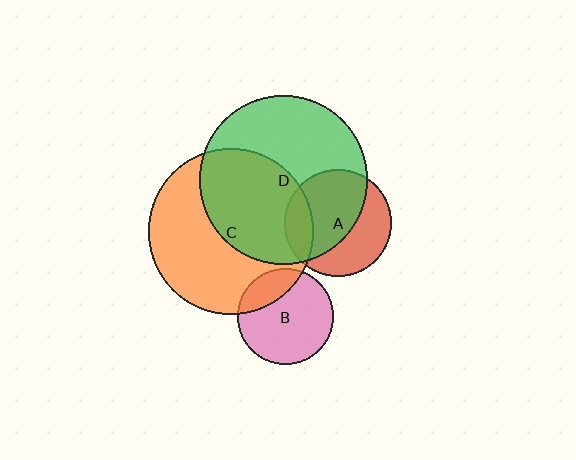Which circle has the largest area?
Circle D (green).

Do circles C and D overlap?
Yes.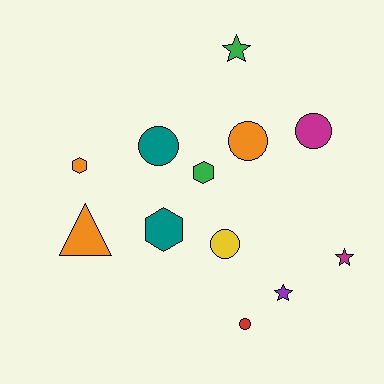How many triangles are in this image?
There is 1 triangle.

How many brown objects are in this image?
There are no brown objects.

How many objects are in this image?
There are 12 objects.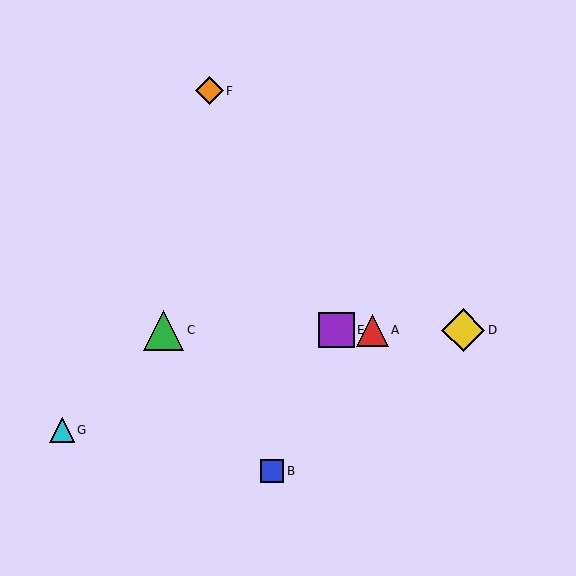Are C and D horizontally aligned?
Yes, both are at y≈330.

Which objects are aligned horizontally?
Objects A, C, D, E are aligned horizontally.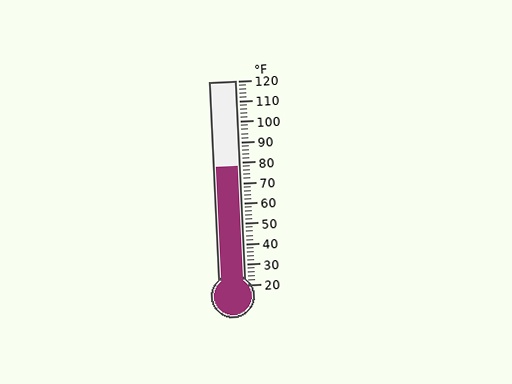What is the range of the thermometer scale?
The thermometer scale ranges from 20°F to 120°F.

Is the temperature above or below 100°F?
The temperature is below 100°F.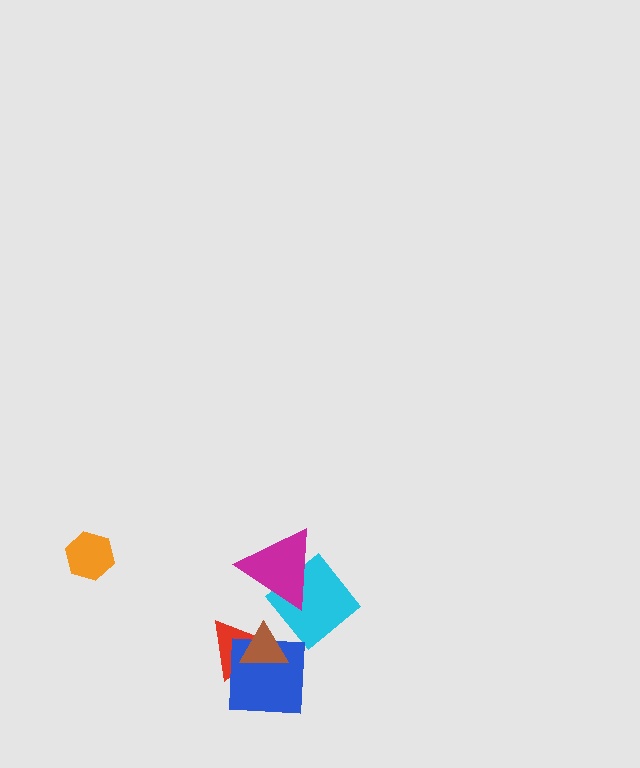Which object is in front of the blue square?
The brown triangle is in front of the blue square.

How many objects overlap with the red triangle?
2 objects overlap with the red triangle.